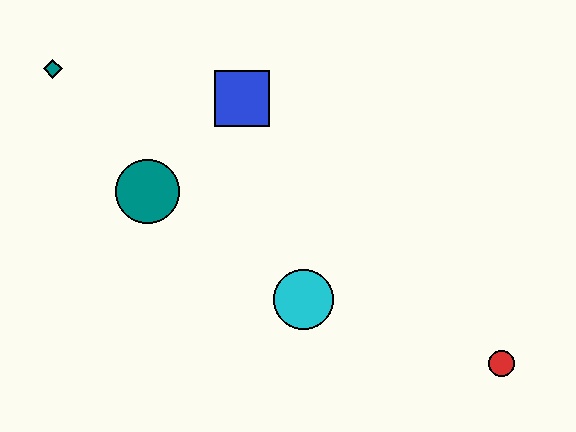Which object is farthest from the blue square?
The red circle is farthest from the blue square.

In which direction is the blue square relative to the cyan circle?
The blue square is above the cyan circle.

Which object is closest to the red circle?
The cyan circle is closest to the red circle.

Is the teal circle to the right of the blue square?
No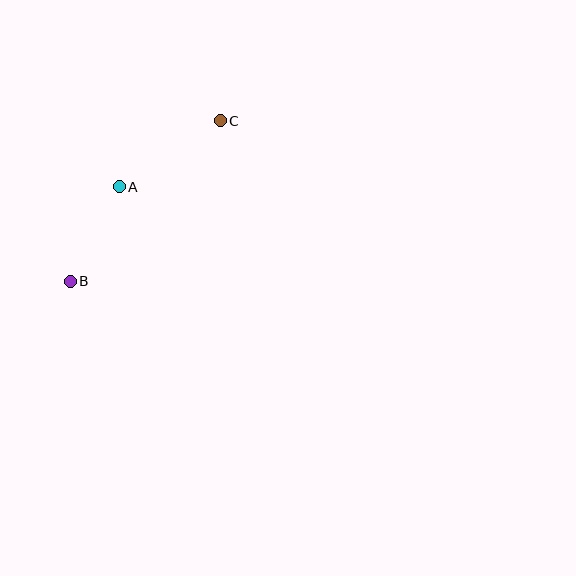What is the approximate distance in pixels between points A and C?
The distance between A and C is approximately 121 pixels.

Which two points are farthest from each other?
Points B and C are farthest from each other.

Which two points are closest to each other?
Points A and B are closest to each other.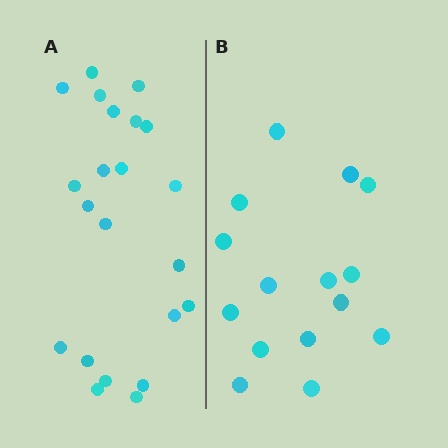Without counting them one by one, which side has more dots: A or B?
Region A (the left region) has more dots.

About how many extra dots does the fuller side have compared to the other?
Region A has roughly 8 or so more dots than region B.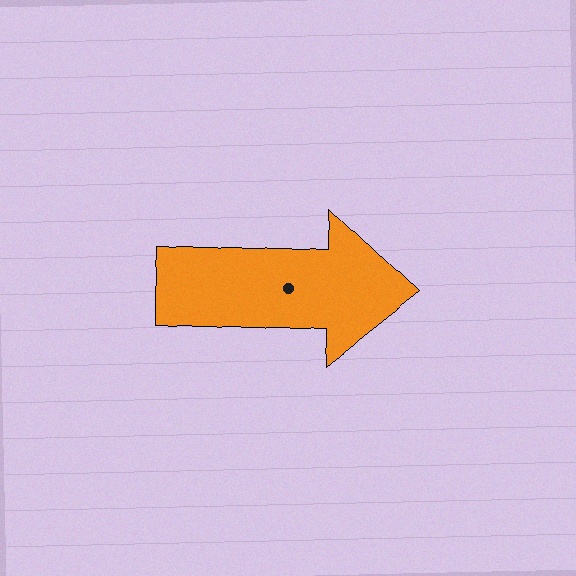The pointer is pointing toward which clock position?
Roughly 3 o'clock.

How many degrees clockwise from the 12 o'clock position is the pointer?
Approximately 92 degrees.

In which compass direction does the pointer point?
East.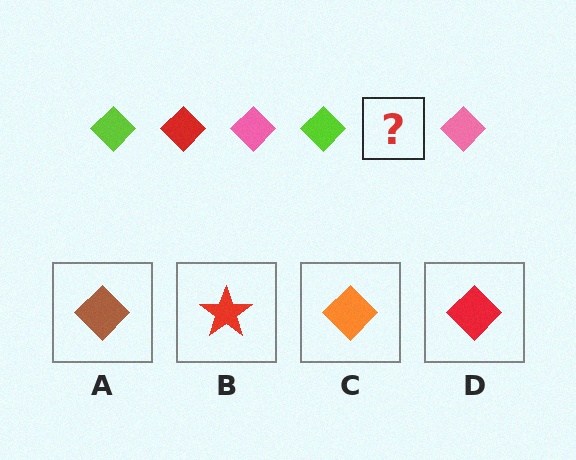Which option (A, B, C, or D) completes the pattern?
D.